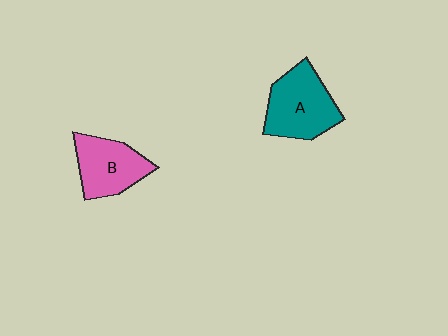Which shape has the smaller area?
Shape B (pink).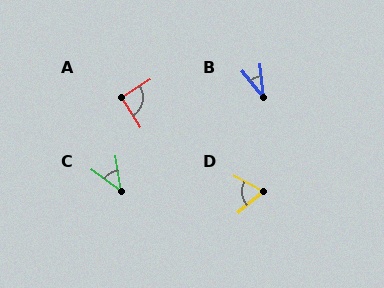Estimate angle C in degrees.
Approximately 46 degrees.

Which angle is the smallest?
B, at approximately 32 degrees.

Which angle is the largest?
A, at approximately 90 degrees.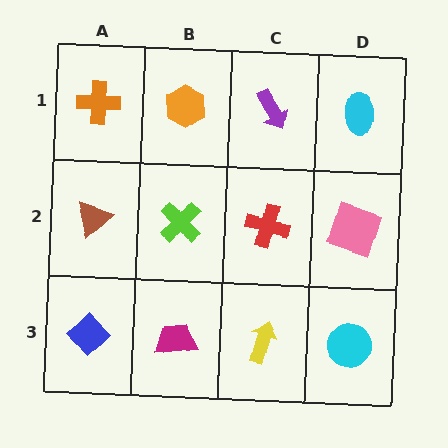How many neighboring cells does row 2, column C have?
4.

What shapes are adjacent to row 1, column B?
A lime cross (row 2, column B), an orange cross (row 1, column A), a purple arrow (row 1, column C).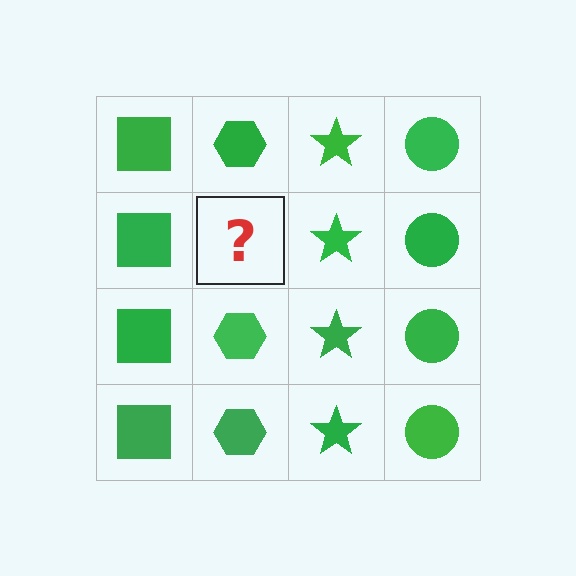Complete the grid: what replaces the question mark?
The question mark should be replaced with a green hexagon.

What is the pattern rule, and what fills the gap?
The rule is that each column has a consistent shape. The gap should be filled with a green hexagon.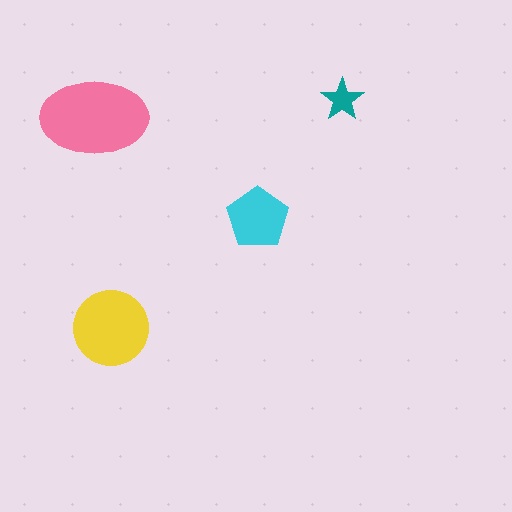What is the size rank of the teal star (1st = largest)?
4th.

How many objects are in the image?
There are 4 objects in the image.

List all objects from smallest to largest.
The teal star, the cyan pentagon, the yellow circle, the pink ellipse.